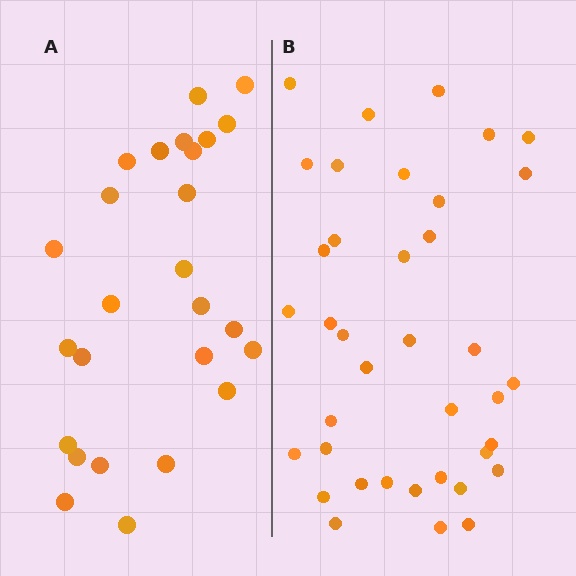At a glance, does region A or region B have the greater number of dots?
Region B (the right region) has more dots.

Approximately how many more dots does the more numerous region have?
Region B has roughly 12 or so more dots than region A.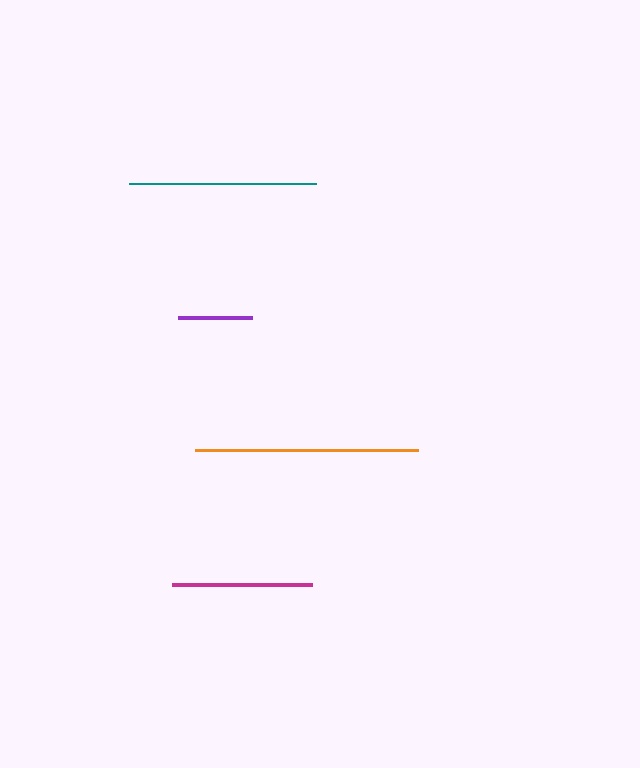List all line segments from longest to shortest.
From longest to shortest: orange, teal, magenta, purple.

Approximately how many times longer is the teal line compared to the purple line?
The teal line is approximately 2.5 times the length of the purple line.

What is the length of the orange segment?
The orange segment is approximately 223 pixels long.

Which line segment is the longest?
The orange line is the longest at approximately 223 pixels.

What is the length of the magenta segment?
The magenta segment is approximately 139 pixels long.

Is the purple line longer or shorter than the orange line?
The orange line is longer than the purple line.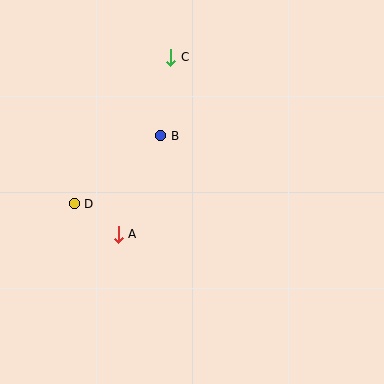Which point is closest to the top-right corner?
Point C is closest to the top-right corner.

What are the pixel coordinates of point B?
Point B is at (161, 136).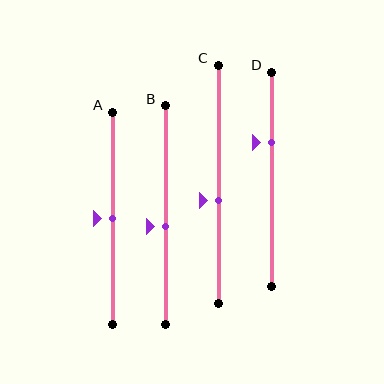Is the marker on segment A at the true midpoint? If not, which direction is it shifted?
Yes, the marker on segment A is at the true midpoint.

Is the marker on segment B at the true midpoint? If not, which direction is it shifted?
No, the marker on segment B is shifted downward by about 5% of the segment length.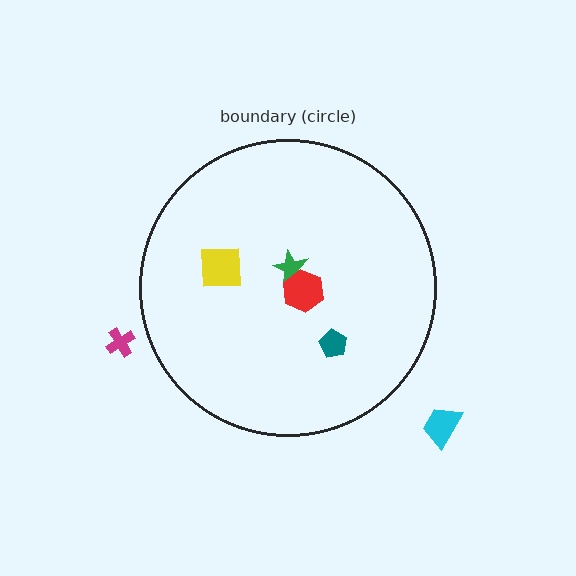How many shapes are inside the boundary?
4 inside, 2 outside.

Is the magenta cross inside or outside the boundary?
Outside.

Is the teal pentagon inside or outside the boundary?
Inside.